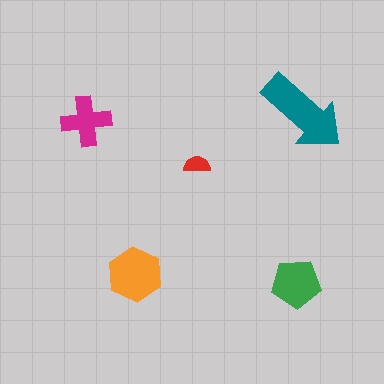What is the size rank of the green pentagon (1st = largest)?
3rd.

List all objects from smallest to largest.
The red semicircle, the magenta cross, the green pentagon, the orange hexagon, the teal arrow.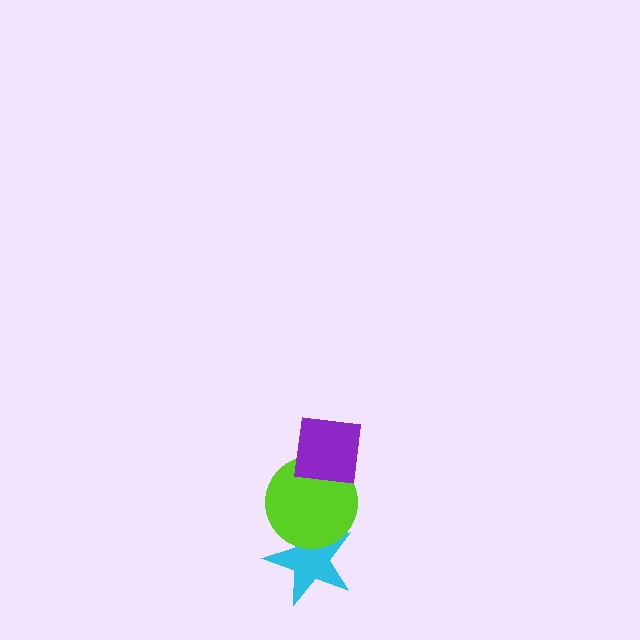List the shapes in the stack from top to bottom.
From top to bottom: the purple square, the lime circle, the cyan star.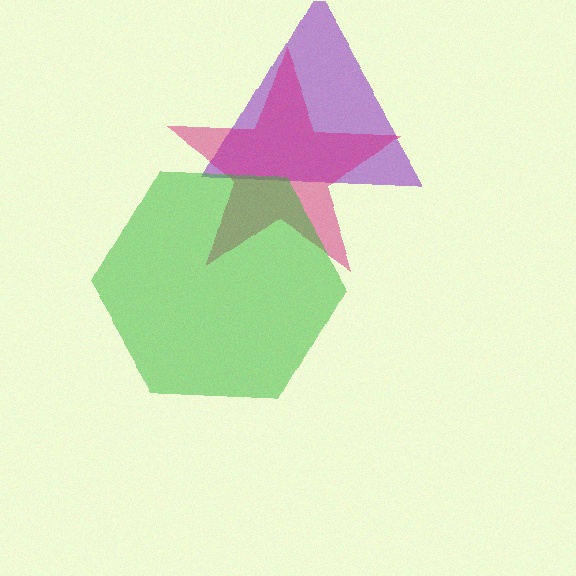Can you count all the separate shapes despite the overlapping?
Yes, there are 3 separate shapes.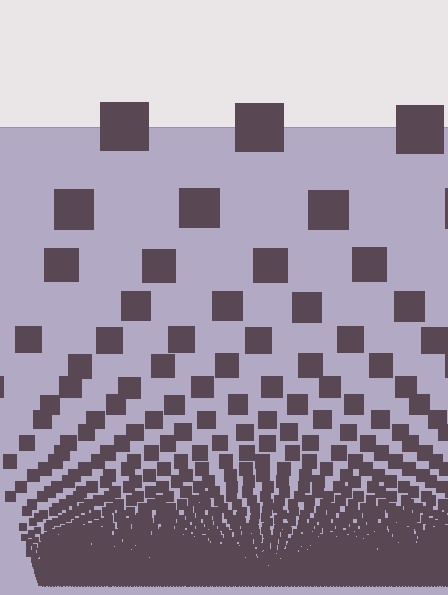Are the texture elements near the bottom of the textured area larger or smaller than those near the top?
Smaller. The gradient is inverted — elements near the bottom are smaller and denser.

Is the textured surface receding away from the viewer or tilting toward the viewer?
The surface appears to tilt toward the viewer. Texture elements get larger and sparser toward the top.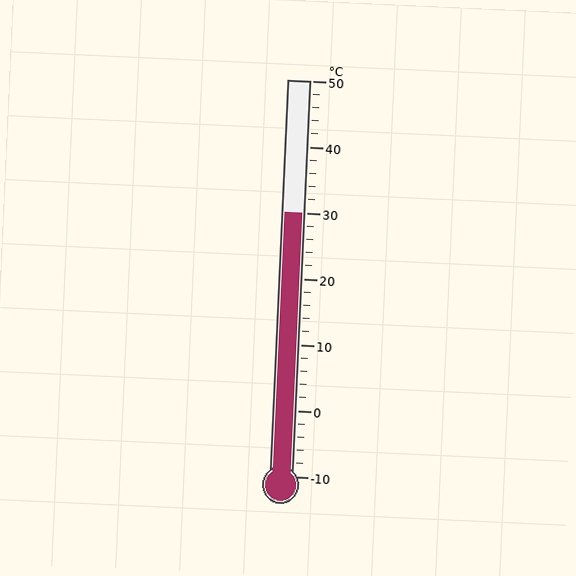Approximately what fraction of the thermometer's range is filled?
The thermometer is filled to approximately 65% of its range.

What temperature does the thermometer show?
The thermometer shows approximately 30°C.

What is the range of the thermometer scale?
The thermometer scale ranges from -10°C to 50°C.